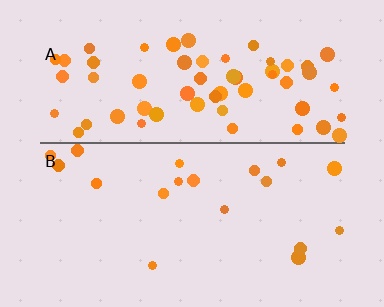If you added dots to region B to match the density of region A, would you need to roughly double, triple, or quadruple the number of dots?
Approximately triple.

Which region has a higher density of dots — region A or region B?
A (the top).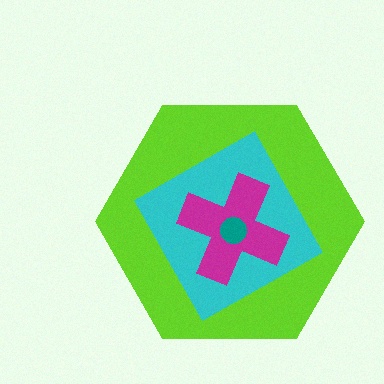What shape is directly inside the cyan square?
The magenta cross.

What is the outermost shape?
The lime hexagon.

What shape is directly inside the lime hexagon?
The cyan square.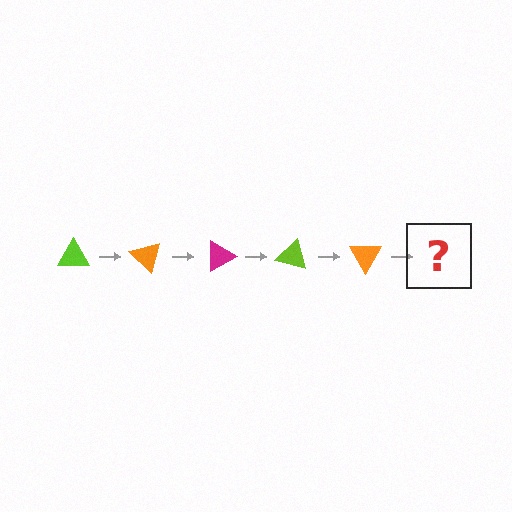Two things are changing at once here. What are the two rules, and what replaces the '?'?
The two rules are that it rotates 45 degrees each step and the color cycles through lime, orange, and magenta. The '?' should be a magenta triangle, rotated 225 degrees from the start.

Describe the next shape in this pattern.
It should be a magenta triangle, rotated 225 degrees from the start.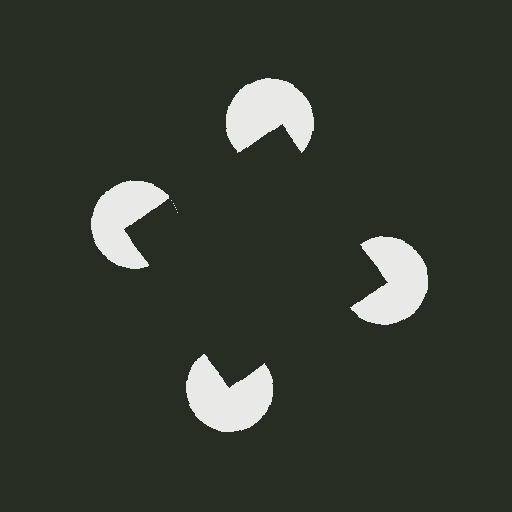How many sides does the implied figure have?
4 sides.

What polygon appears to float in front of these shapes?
An illusory square — its edges are inferred from the aligned wedge cuts in the pac-man discs, not physically drawn.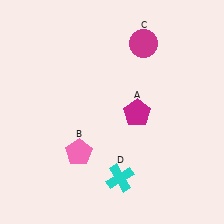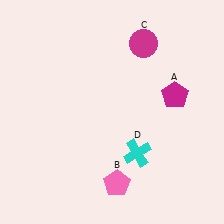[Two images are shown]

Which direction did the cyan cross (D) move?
The cyan cross (D) moved up.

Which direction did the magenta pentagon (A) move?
The magenta pentagon (A) moved right.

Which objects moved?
The objects that moved are: the magenta pentagon (A), the pink pentagon (B), the cyan cross (D).